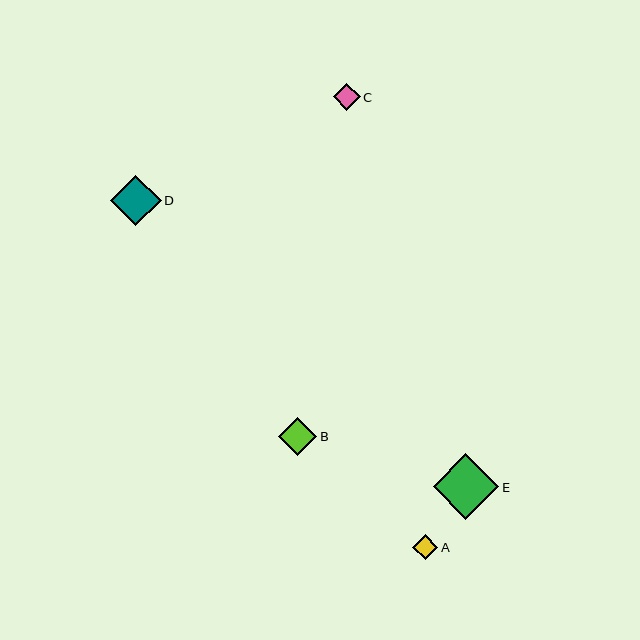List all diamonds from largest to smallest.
From largest to smallest: E, D, B, C, A.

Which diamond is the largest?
Diamond E is the largest with a size of approximately 66 pixels.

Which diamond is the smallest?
Diamond A is the smallest with a size of approximately 25 pixels.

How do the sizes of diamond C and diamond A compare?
Diamond C and diamond A are approximately the same size.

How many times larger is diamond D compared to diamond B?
Diamond D is approximately 1.3 times the size of diamond B.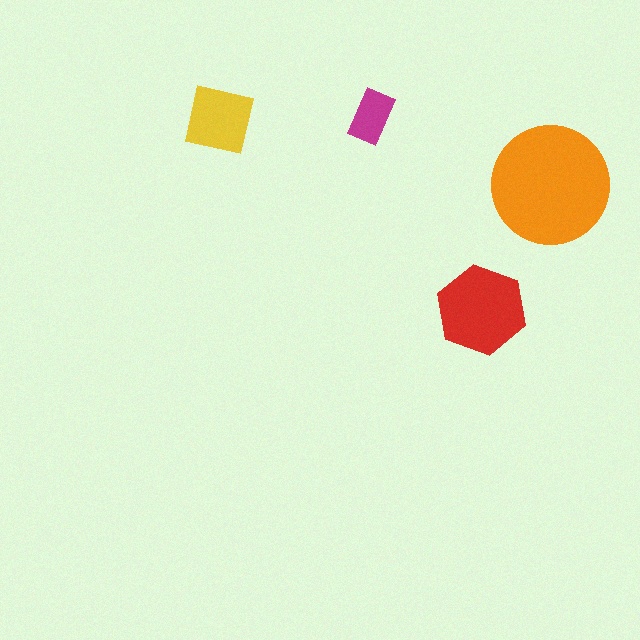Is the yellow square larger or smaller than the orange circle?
Smaller.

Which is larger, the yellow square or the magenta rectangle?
The yellow square.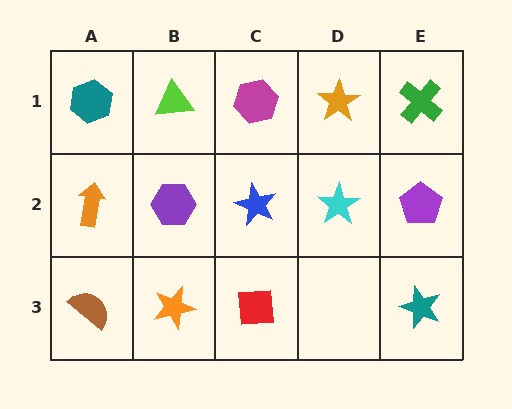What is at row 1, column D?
An orange star.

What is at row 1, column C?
A magenta hexagon.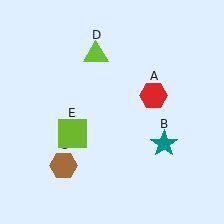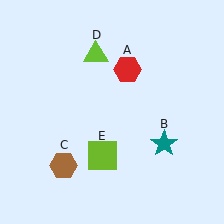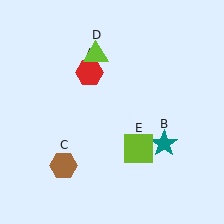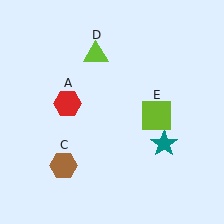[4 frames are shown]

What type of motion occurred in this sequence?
The red hexagon (object A), lime square (object E) rotated counterclockwise around the center of the scene.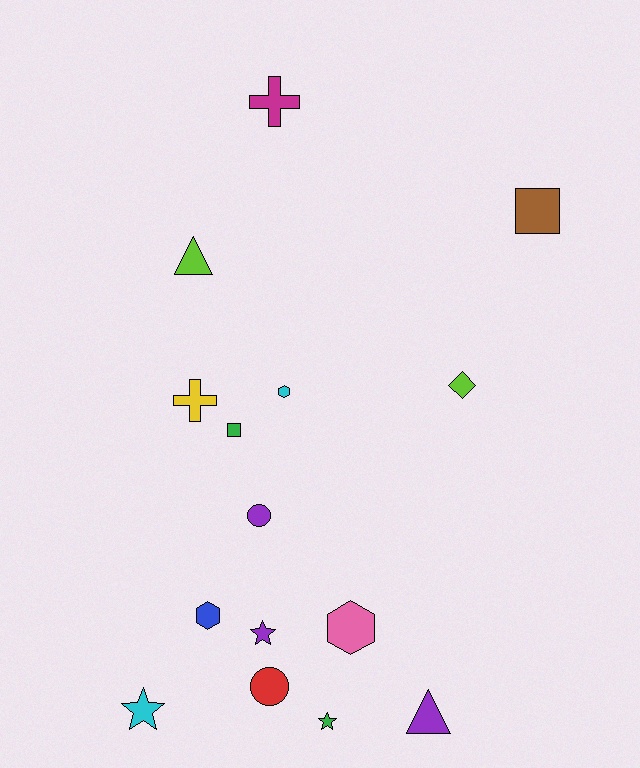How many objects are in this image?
There are 15 objects.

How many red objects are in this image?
There is 1 red object.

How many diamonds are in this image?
There is 1 diamond.